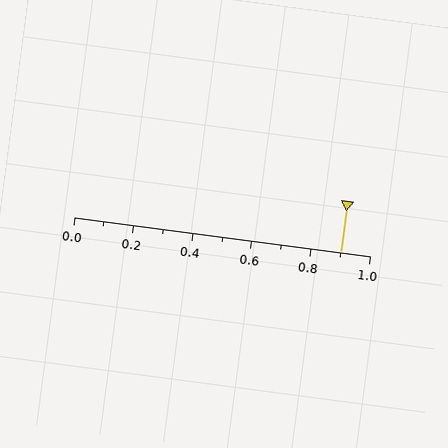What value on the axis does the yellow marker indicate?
The marker indicates approximately 0.9.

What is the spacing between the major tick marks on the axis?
The major ticks are spaced 0.2 apart.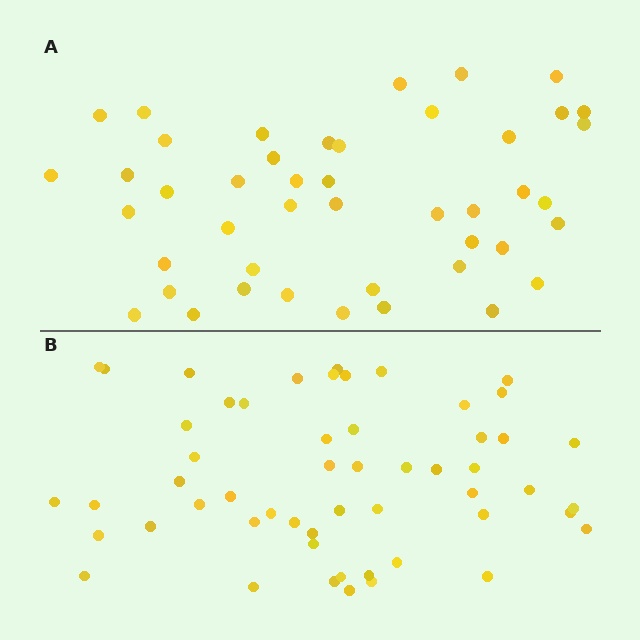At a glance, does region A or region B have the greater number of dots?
Region B (the bottom region) has more dots.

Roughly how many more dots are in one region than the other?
Region B has roughly 8 or so more dots than region A.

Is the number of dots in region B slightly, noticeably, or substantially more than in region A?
Region B has only slightly more — the two regions are fairly close. The ratio is roughly 1.2 to 1.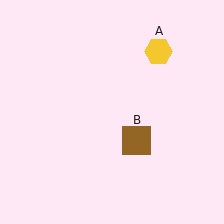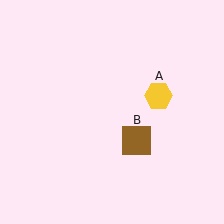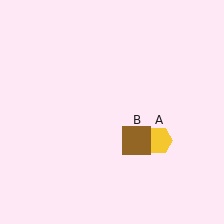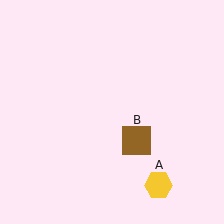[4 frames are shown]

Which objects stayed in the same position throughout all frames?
Brown square (object B) remained stationary.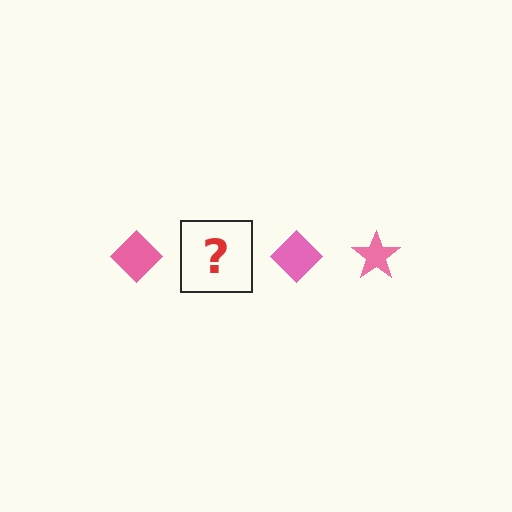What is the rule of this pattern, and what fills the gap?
The rule is that the pattern cycles through diamond, star shapes in pink. The gap should be filled with a pink star.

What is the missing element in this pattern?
The missing element is a pink star.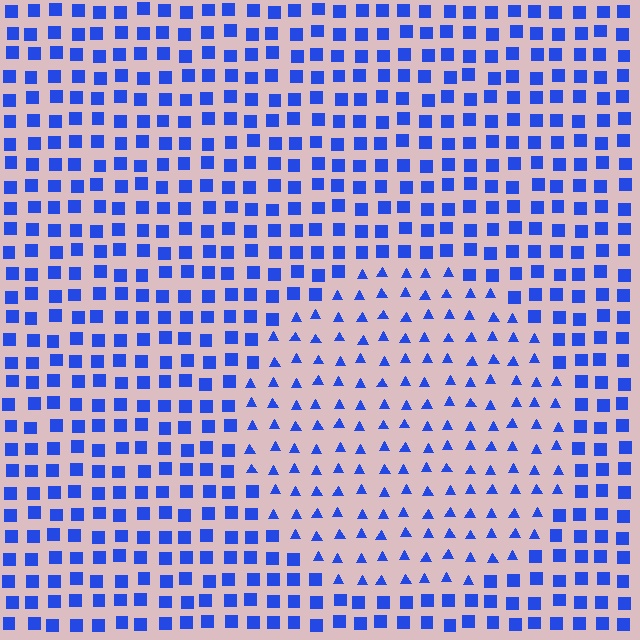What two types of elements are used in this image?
The image uses triangles inside the circle region and squares outside it.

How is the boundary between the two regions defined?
The boundary is defined by a change in element shape: triangles inside vs. squares outside. All elements share the same color and spacing.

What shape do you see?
I see a circle.